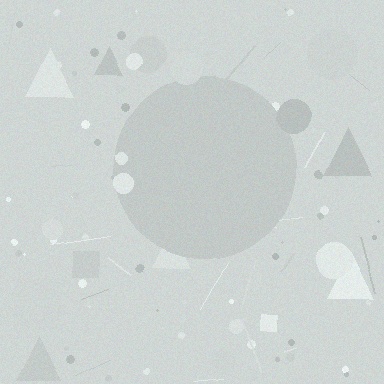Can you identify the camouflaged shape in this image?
The camouflaged shape is a circle.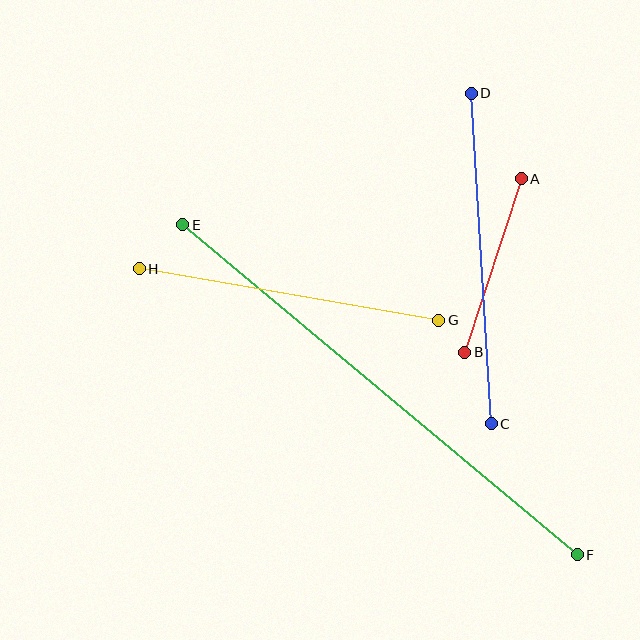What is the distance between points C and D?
The distance is approximately 331 pixels.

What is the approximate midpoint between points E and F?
The midpoint is at approximately (380, 390) pixels.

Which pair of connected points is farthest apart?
Points E and F are farthest apart.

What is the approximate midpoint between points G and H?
The midpoint is at approximately (289, 294) pixels.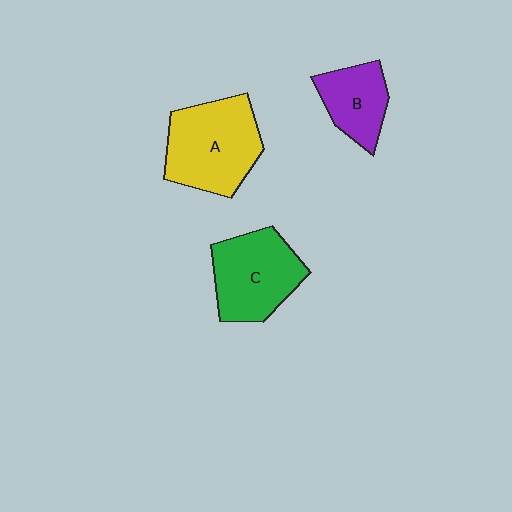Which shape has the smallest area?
Shape B (purple).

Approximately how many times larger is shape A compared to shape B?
Approximately 1.7 times.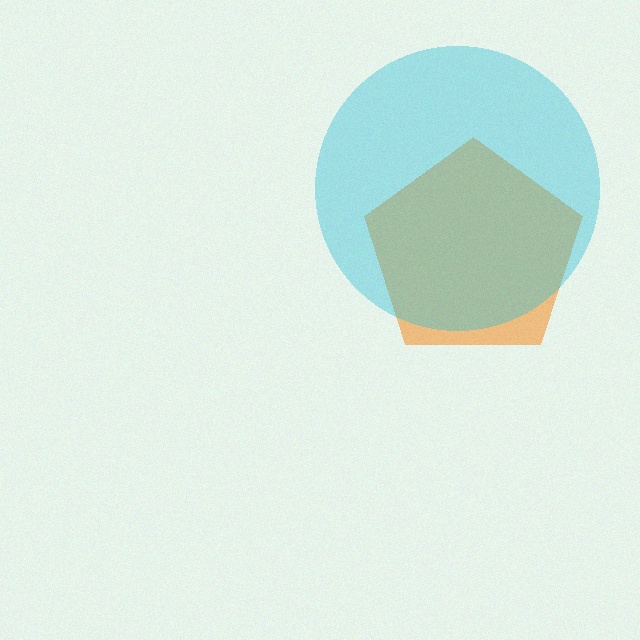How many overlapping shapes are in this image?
There are 2 overlapping shapes in the image.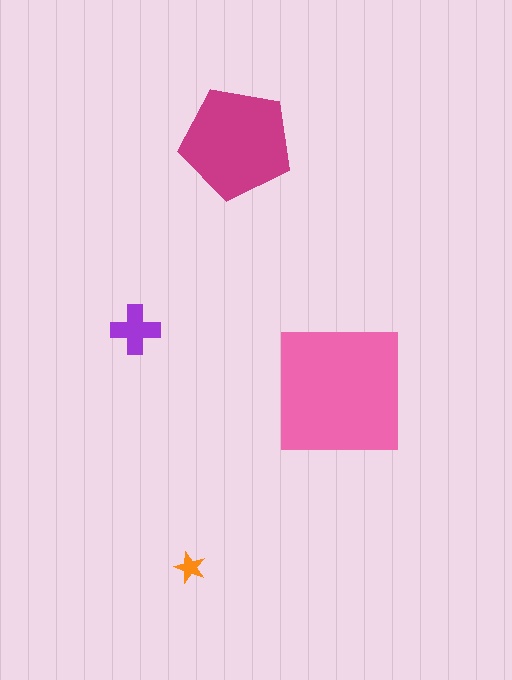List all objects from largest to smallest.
The pink square, the magenta pentagon, the purple cross, the orange star.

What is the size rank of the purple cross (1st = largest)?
3rd.